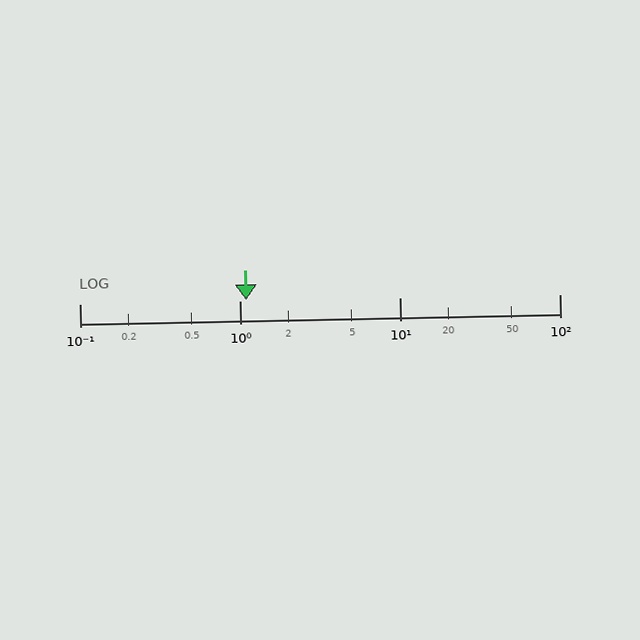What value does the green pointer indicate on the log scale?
The pointer indicates approximately 1.1.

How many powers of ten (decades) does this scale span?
The scale spans 3 decades, from 0.1 to 100.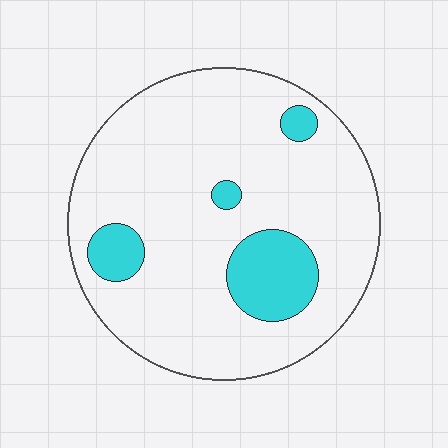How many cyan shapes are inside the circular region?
4.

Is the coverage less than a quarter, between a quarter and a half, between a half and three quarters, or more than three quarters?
Less than a quarter.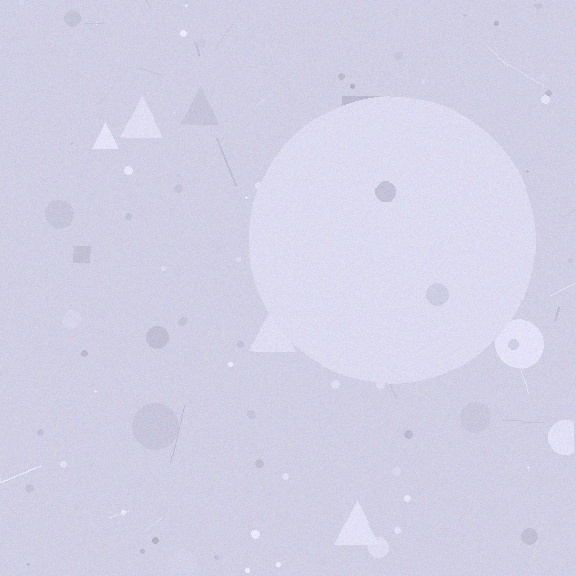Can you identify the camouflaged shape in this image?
The camouflaged shape is a circle.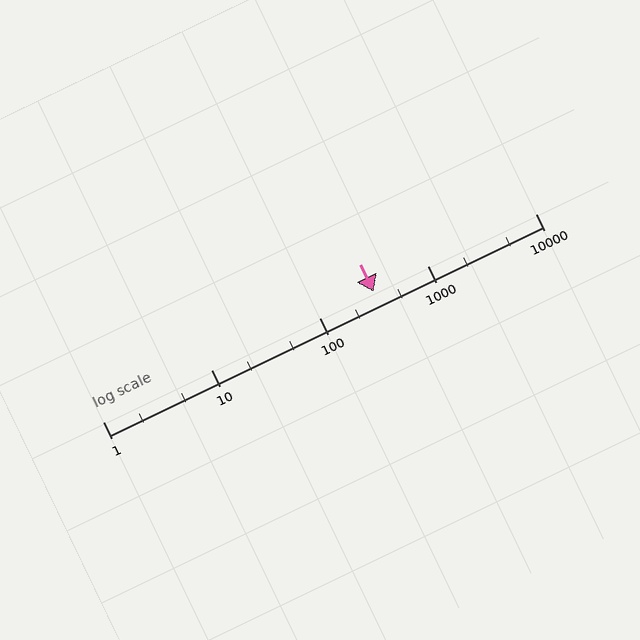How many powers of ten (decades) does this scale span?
The scale spans 4 decades, from 1 to 10000.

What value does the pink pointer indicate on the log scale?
The pointer indicates approximately 320.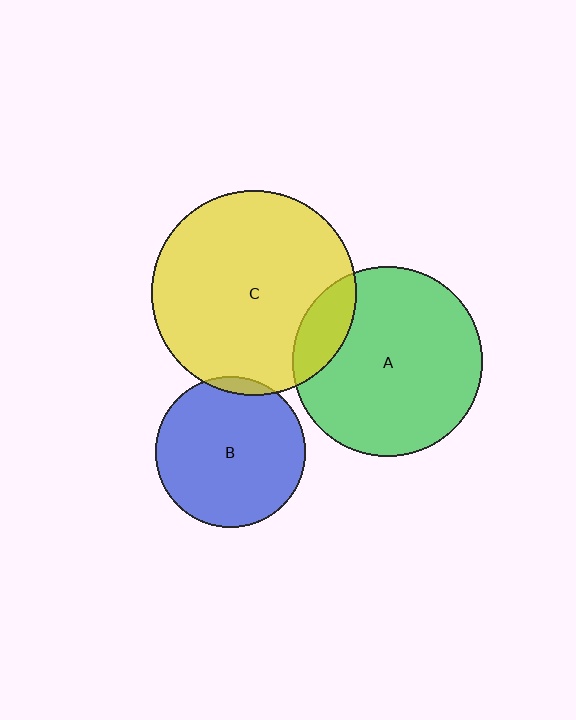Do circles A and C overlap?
Yes.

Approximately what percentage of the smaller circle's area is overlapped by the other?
Approximately 15%.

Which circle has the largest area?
Circle C (yellow).